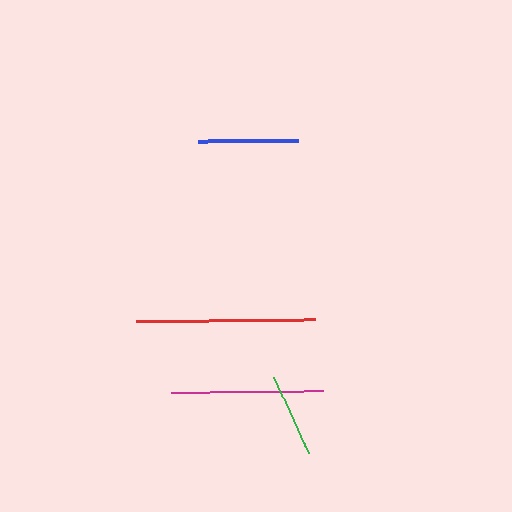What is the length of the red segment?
The red segment is approximately 179 pixels long.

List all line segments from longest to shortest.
From longest to shortest: red, magenta, blue, green.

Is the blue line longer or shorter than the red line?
The red line is longer than the blue line.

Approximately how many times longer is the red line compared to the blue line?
The red line is approximately 1.8 times the length of the blue line.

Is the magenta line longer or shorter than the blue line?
The magenta line is longer than the blue line.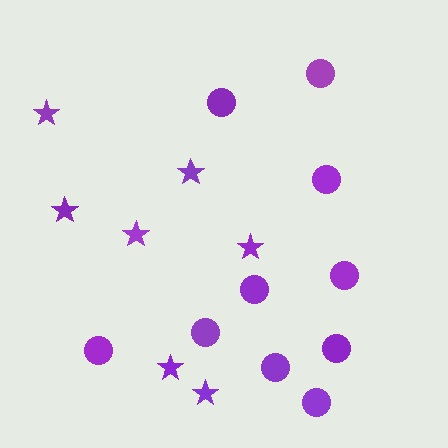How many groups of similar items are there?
There are 2 groups: one group of circles (10) and one group of stars (7).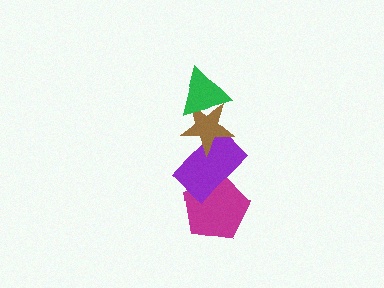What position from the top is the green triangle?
The green triangle is 1st from the top.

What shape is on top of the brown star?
The green triangle is on top of the brown star.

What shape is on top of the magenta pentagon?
The purple rectangle is on top of the magenta pentagon.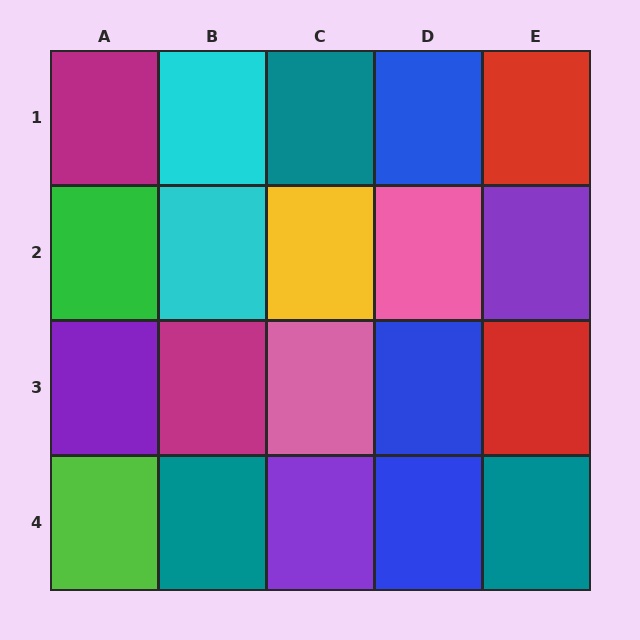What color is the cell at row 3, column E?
Red.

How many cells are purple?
3 cells are purple.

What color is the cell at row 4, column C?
Purple.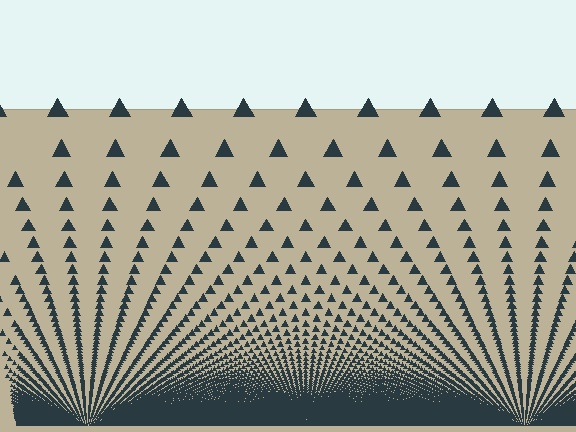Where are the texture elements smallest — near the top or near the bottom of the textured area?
Near the bottom.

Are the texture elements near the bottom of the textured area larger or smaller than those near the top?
Smaller. The gradient is inverted — elements near the bottom are smaller and denser.